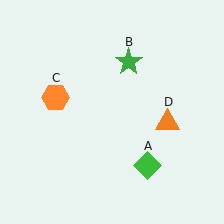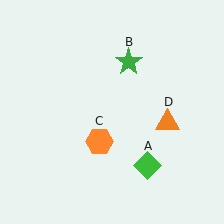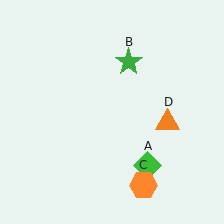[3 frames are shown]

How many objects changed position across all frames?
1 object changed position: orange hexagon (object C).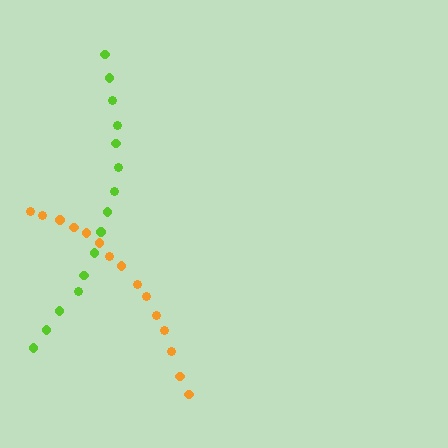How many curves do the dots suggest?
There are 2 distinct paths.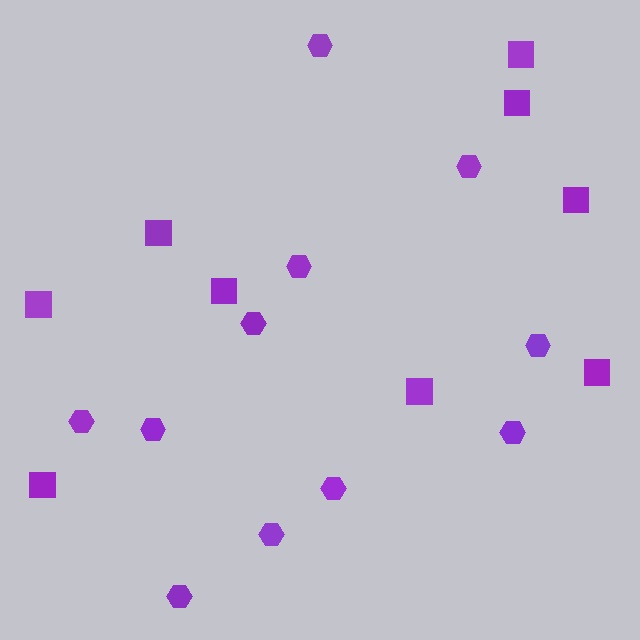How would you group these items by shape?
There are 2 groups: one group of hexagons (11) and one group of squares (9).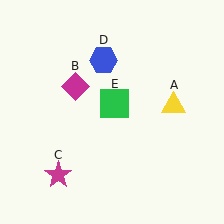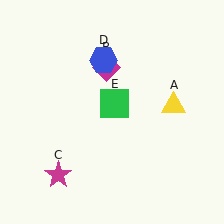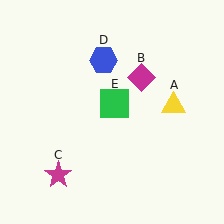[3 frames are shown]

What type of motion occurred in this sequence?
The magenta diamond (object B) rotated clockwise around the center of the scene.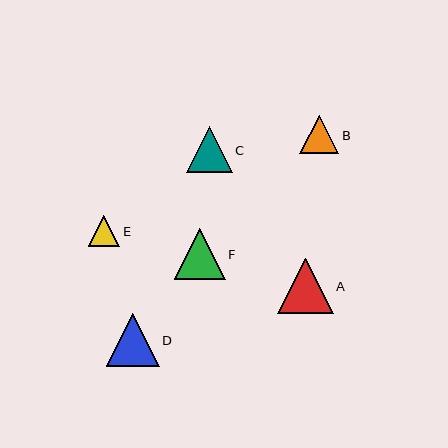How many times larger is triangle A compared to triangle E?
Triangle A is approximately 1.8 times the size of triangle E.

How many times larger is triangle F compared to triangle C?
Triangle F is approximately 1.1 times the size of triangle C.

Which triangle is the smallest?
Triangle E is the smallest with a size of approximately 31 pixels.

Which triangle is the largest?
Triangle A is the largest with a size of approximately 56 pixels.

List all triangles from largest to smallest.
From largest to smallest: A, D, F, C, B, E.